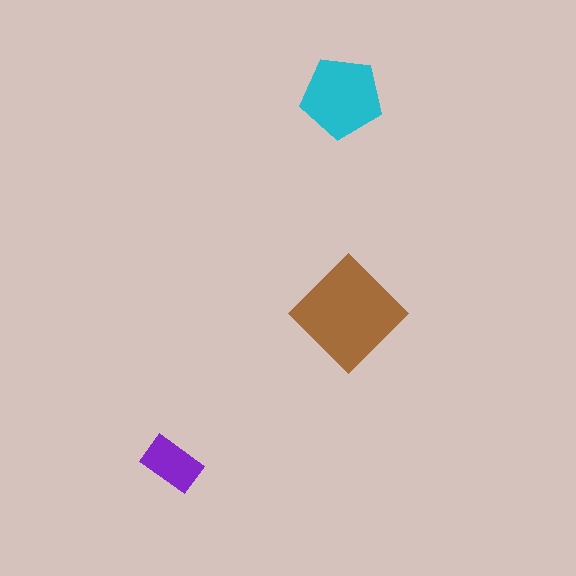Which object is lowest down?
The purple rectangle is bottommost.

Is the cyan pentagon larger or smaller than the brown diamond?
Smaller.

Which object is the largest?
The brown diamond.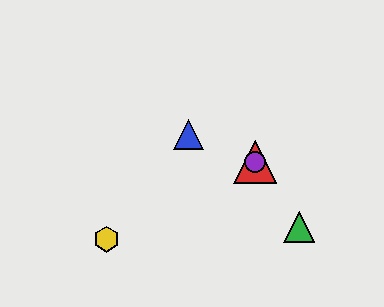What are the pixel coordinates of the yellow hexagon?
The yellow hexagon is at (107, 239).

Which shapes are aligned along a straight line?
The red triangle, the blue triangle, the purple circle are aligned along a straight line.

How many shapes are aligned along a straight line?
3 shapes (the red triangle, the blue triangle, the purple circle) are aligned along a straight line.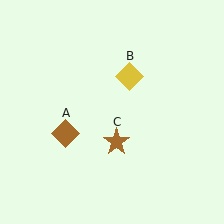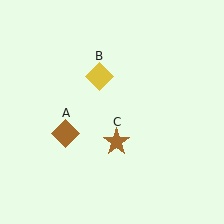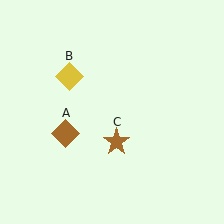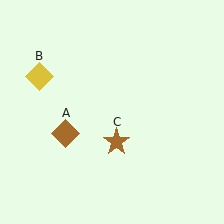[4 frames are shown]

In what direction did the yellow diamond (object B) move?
The yellow diamond (object B) moved left.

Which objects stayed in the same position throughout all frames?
Brown diamond (object A) and brown star (object C) remained stationary.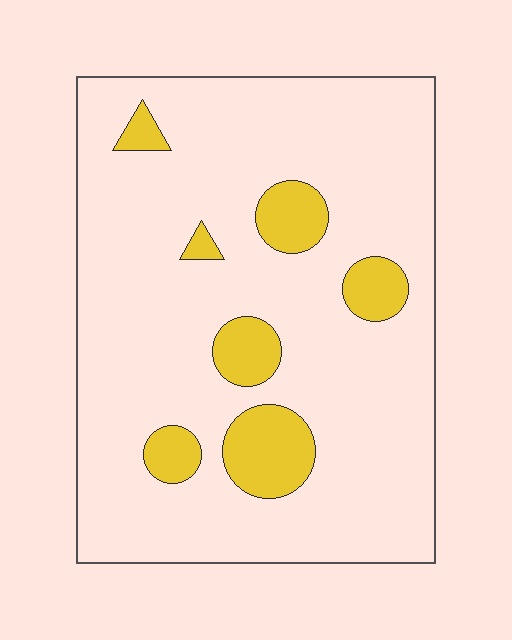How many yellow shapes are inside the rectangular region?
7.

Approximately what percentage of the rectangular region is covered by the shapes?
Approximately 15%.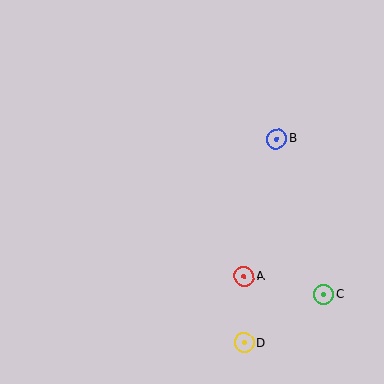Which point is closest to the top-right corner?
Point B is closest to the top-right corner.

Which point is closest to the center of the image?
Point A at (244, 277) is closest to the center.